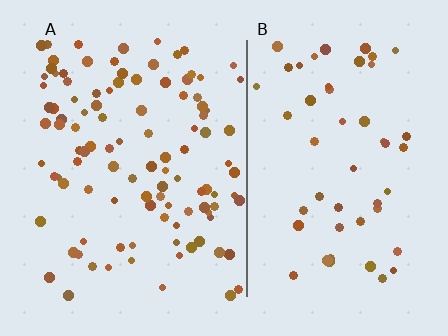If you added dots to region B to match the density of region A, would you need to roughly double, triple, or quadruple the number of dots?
Approximately double.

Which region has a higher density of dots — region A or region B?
A (the left).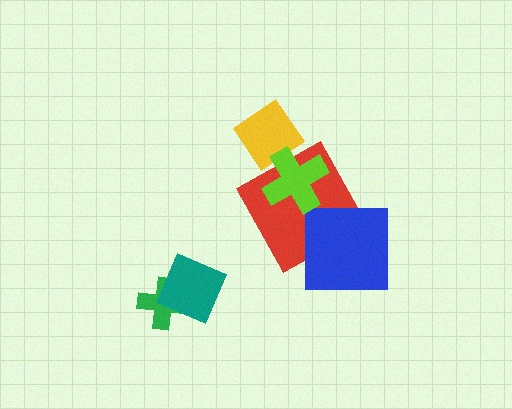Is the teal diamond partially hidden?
No, no other shape covers it.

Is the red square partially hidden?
Yes, it is partially covered by another shape.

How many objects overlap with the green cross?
1 object overlaps with the green cross.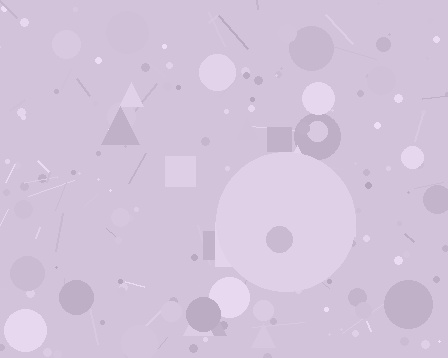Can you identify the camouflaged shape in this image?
The camouflaged shape is a circle.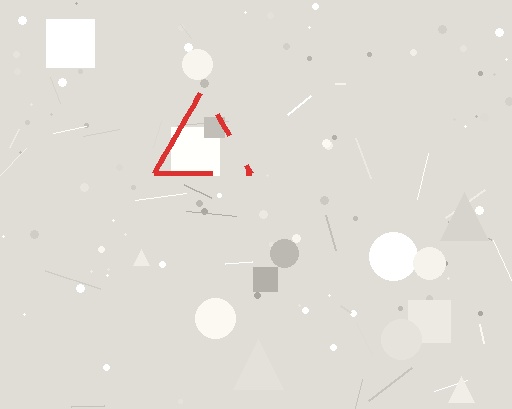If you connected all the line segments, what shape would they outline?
They would outline a triangle.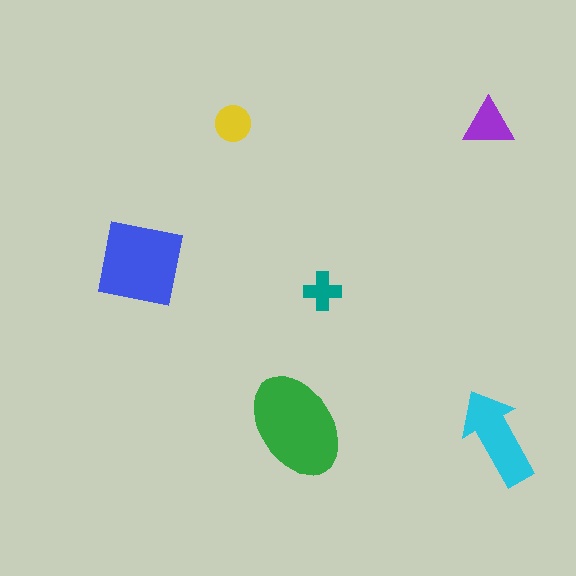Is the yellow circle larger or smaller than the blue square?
Smaller.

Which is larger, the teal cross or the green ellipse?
The green ellipse.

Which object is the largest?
The green ellipse.